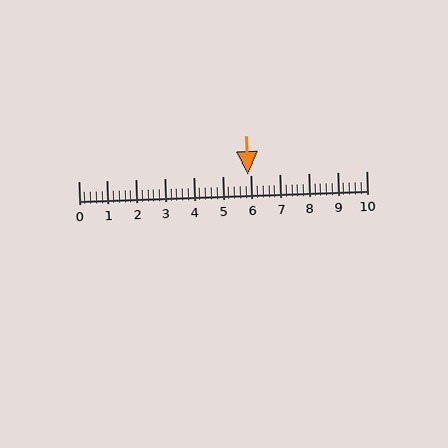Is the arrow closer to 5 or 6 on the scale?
The arrow is closer to 6.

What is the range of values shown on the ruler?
The ruler shows values from 0 to 10.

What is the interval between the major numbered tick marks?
The major tick marks are spaced 1 units apart.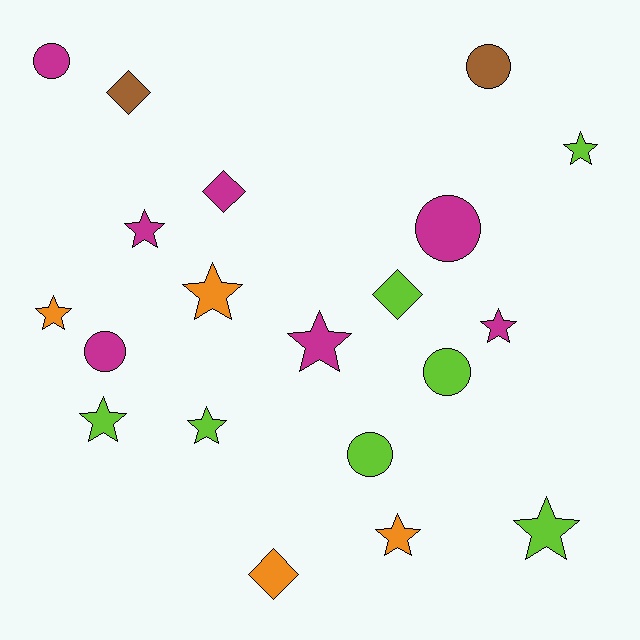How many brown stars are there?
There are no brown stars.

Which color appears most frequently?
Lime, with 7 objects.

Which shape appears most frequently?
Star, with 10 objects.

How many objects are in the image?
There are 20 objects.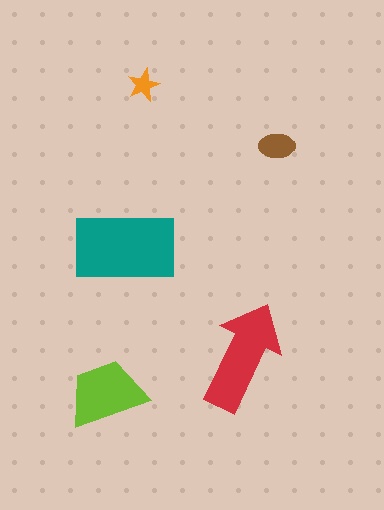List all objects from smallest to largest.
The orange star, the brown ellipse, the lime trapezoid, the red arrow, the teal rectangle.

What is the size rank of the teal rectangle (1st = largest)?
1st.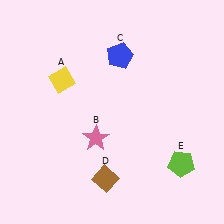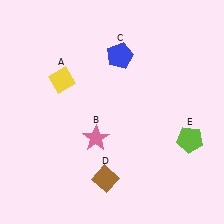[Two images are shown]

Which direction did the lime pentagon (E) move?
The lime pentagon (E) moved up.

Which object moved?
The lime pentagon (E) moved up.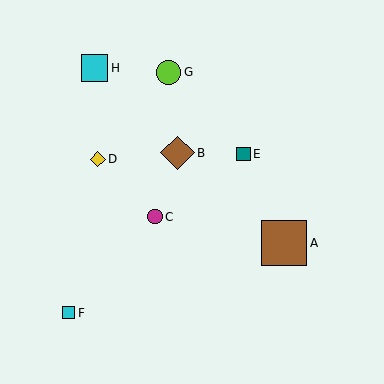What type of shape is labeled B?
Shape B is a brown diamond.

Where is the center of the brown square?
The center of the brown square is at (284, 243).